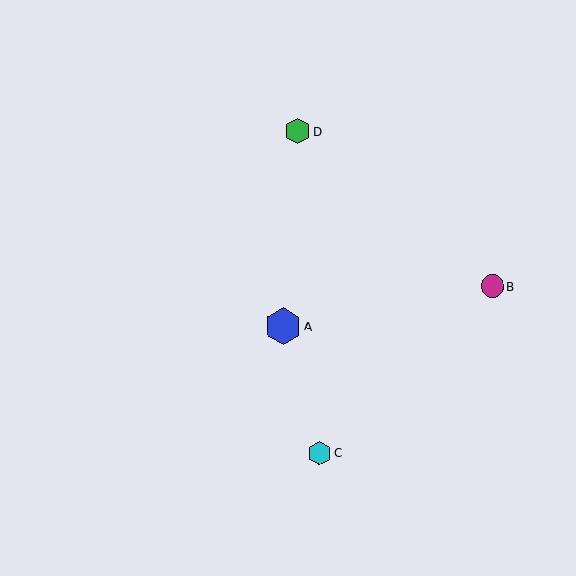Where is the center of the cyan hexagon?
The center of the cyan hexagon is at (319, 453).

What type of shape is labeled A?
Shape A is a blue hexagon.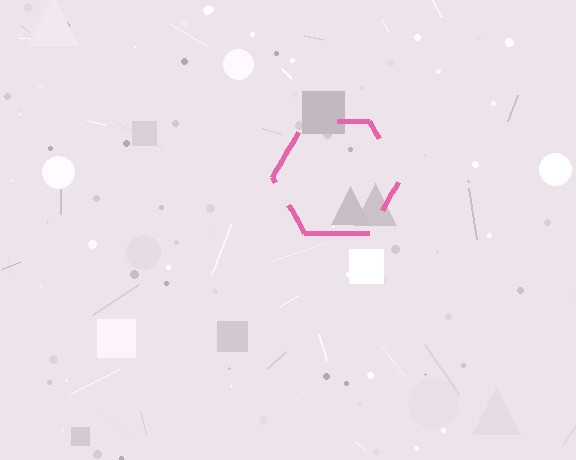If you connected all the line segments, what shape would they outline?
They would outline a hexagon.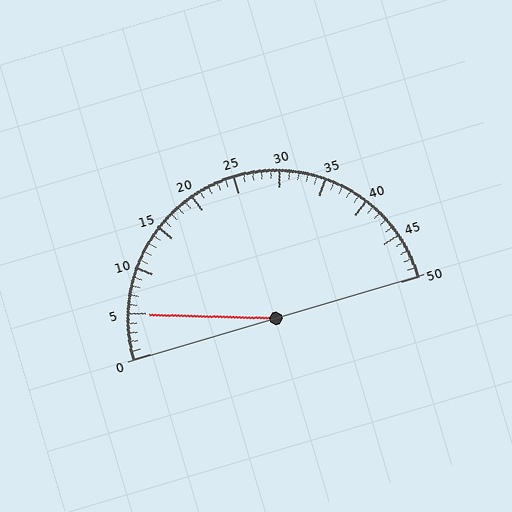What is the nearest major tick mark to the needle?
The nearest major tick mark is 5.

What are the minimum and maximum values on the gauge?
The gauge ranges from 0 to 50.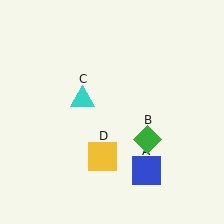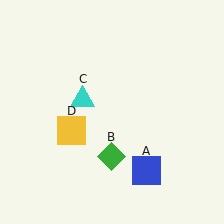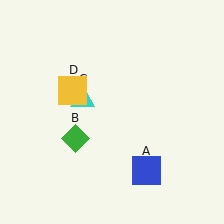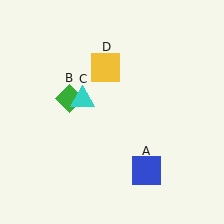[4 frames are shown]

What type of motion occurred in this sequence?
The green diamond (object B), yellow square (object D) rotated clockwise around the center of the scene.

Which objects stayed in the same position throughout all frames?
Blue square (object A) and cyan triangle (object C) remained stationary.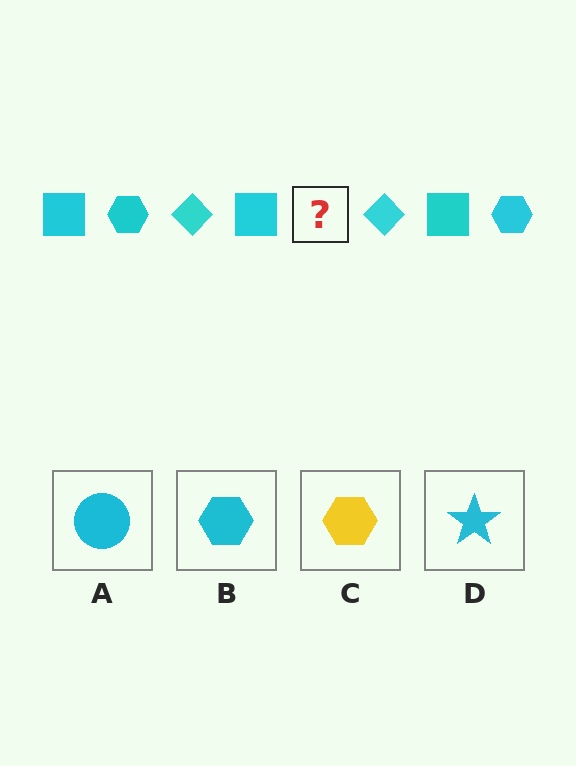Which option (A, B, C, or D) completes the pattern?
B.